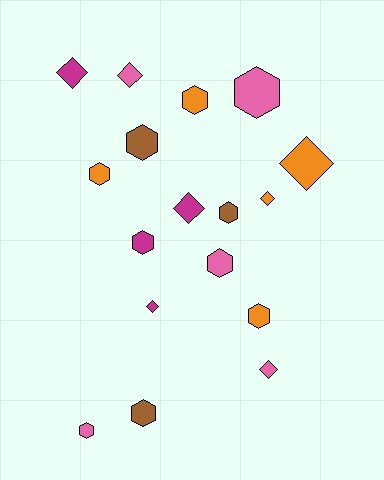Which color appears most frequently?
Orange, with 5 objects.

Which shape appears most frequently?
Hexagon, with 10 objects.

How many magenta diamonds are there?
There are 3 magenta diamonds.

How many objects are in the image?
There are 17 objects.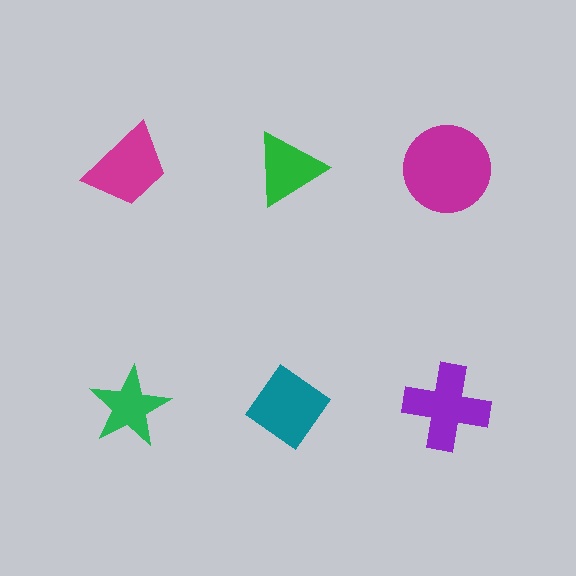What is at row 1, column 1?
A magenta trapezoid.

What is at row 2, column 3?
A purple cross.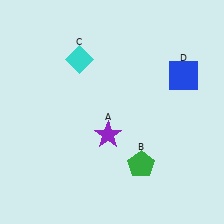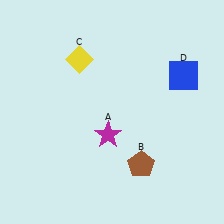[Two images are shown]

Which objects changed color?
A changed from purple to magenta. B changed from green to brown. C changed from cyan to yellow.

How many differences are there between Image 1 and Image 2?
There are 3 differences between the two images.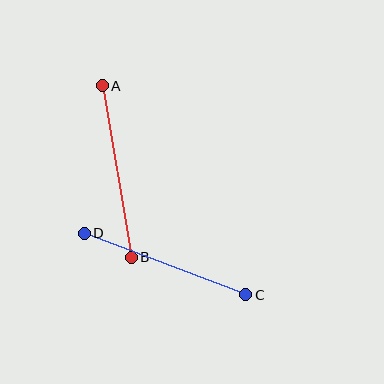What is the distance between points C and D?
The distance is approximately 173 pixels.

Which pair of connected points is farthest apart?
Points A and B are farthest apart.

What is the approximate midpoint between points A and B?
The midpoint is at approximately (117, 172) pixels.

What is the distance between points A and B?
The distance is approximately 174 pixels.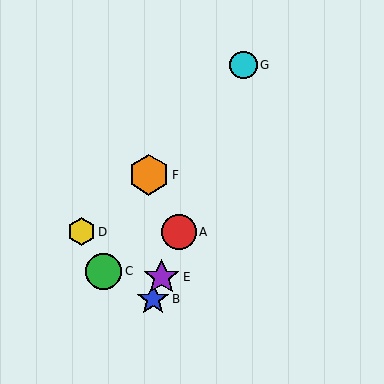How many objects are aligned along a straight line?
4 objects (A, B, E, G) are aligned along a straight line.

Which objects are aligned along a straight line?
Objects A, B, E, G are aligned along a straight line.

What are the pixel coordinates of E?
Object E is at (162, 277).